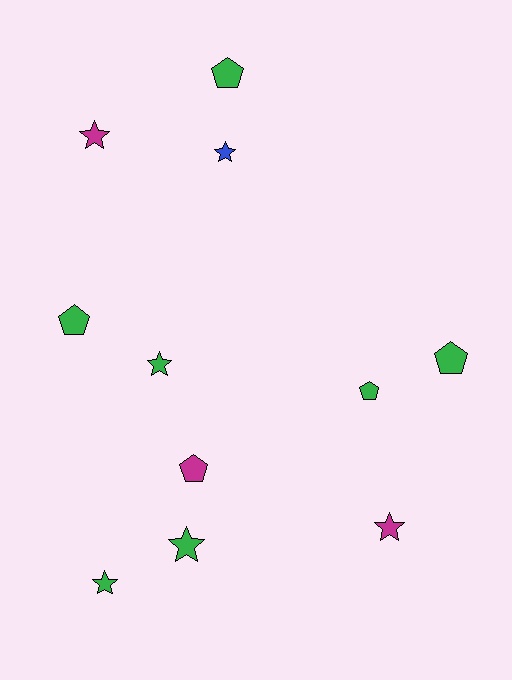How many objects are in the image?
There are 11 objects.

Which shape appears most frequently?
Star, with 6 objects.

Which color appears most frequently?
Green, with 7 objects.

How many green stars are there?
There are 3 green stars.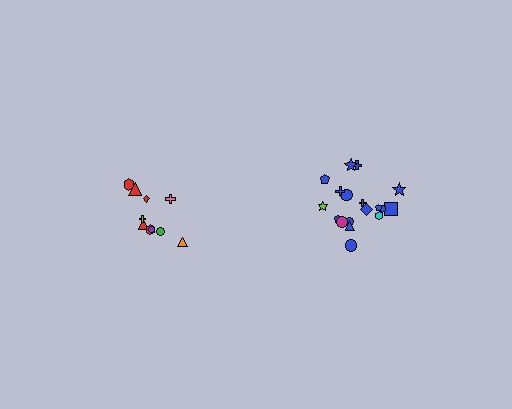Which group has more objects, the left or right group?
The right group.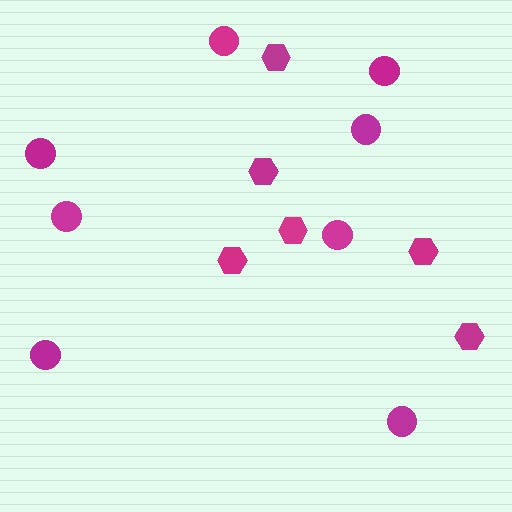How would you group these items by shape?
There are 2 groups: one group of circles (8) and one group of hexagons (6).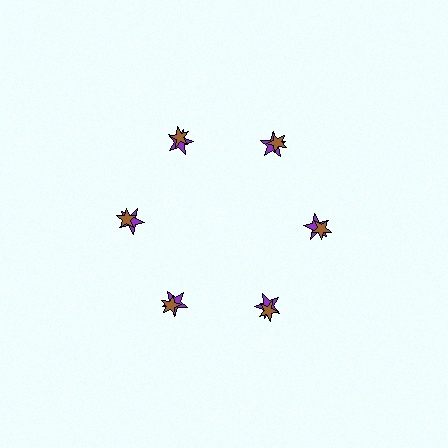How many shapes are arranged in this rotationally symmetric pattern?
There are 12 shapes, arranged in 6 groups of 2.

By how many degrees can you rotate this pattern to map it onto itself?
The pattern maps onto itself every 60 degrees of rotation.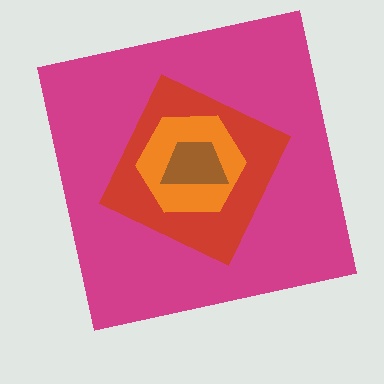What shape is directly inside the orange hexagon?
The brown trapezoid.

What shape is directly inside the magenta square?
The red diamond.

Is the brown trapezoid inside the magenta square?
Yes.